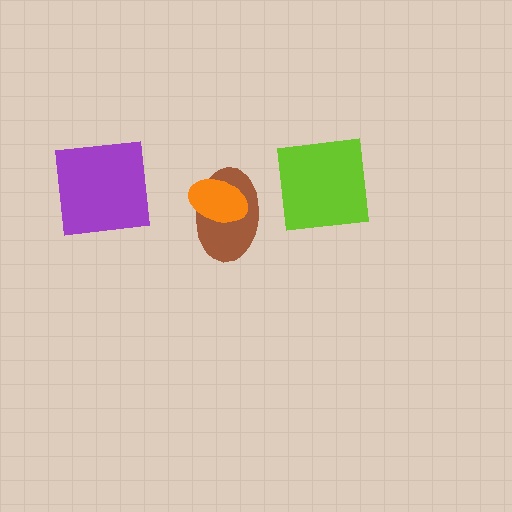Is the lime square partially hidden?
No, no other shape covers it.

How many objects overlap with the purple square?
0 objects overlap with the purple square.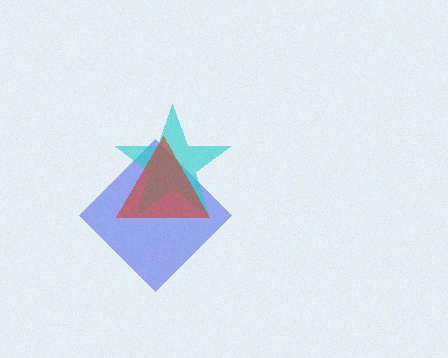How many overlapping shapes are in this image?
There are 3 overlapping shapes in the image.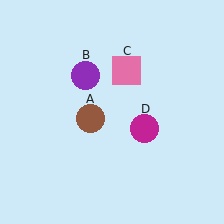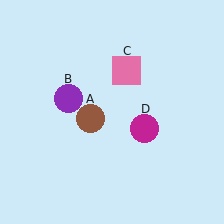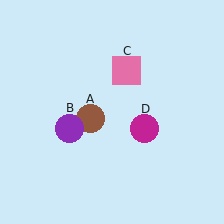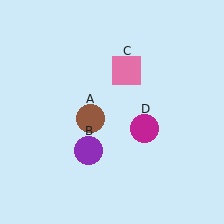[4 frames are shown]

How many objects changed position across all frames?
1 object changed position: purple circle (object B).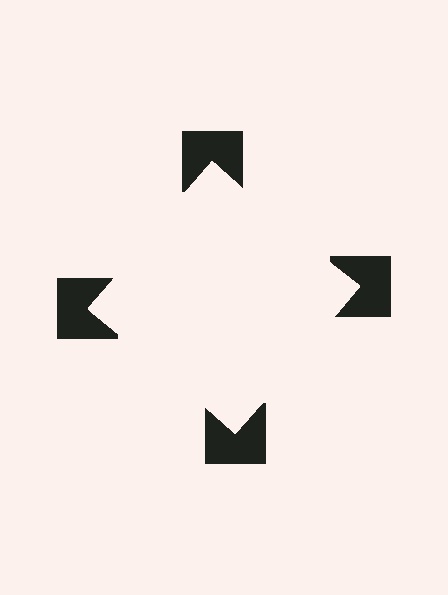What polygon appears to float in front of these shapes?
An illusory square — its edges are inferred from the aligned wedge cuts in the notched squares, not physically drawn.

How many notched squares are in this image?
There are 4 — one at each vertex of the illusory square.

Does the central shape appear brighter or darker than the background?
It typically appears slightly brighter than the background, even though no actual brightness change is drawn.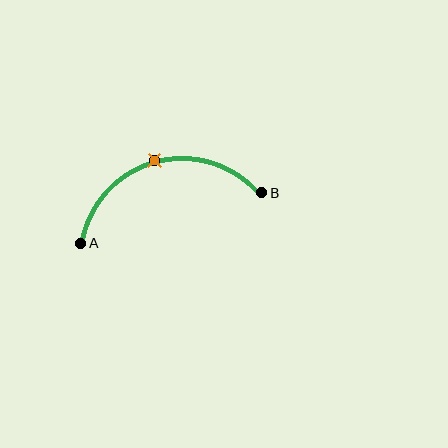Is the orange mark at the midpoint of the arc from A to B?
Yes. The orange mark lies on the arc at equal arc-length from both A and B — it is the arc midpoint.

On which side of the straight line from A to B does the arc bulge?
The arc bulges above the straight line connecting A and B.